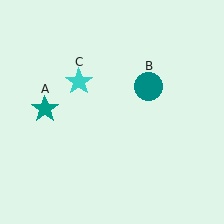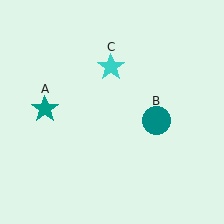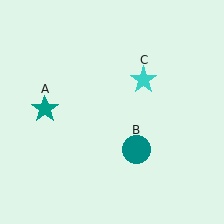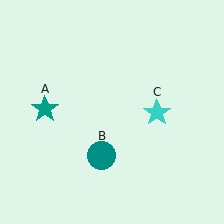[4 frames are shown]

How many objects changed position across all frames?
2 objects changed position: teal circle (object B), cyan star (object C).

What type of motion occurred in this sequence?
The teal circle (object B), cyan star (object C) rotated clockwise around the center of the scene.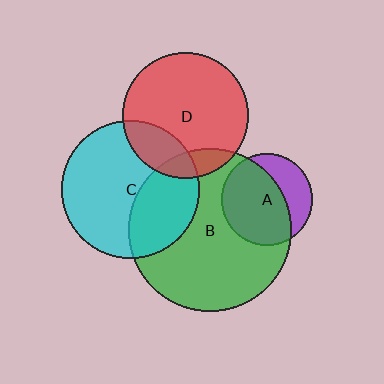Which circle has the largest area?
Circle B (green).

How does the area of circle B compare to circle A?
Approximately 3.2 times.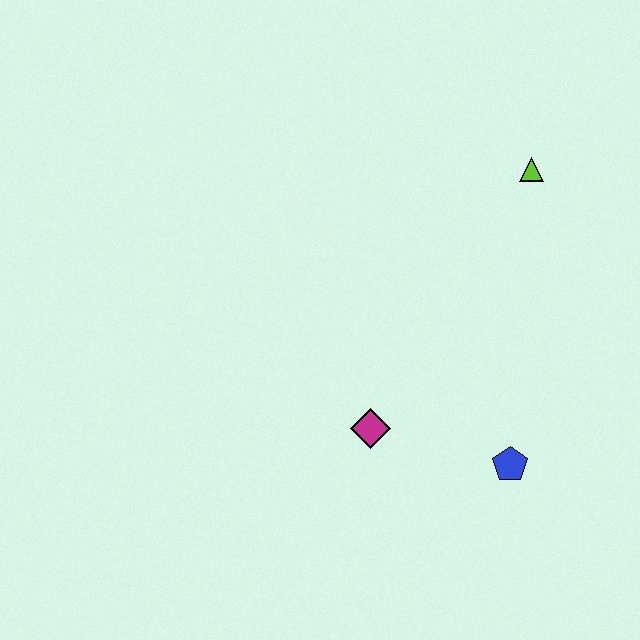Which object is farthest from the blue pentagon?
The lime triangle is farthest from the blue pentagon.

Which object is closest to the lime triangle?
The blue pentagon is closest to the lime triangle.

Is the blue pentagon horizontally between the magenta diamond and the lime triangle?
Yes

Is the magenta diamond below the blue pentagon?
No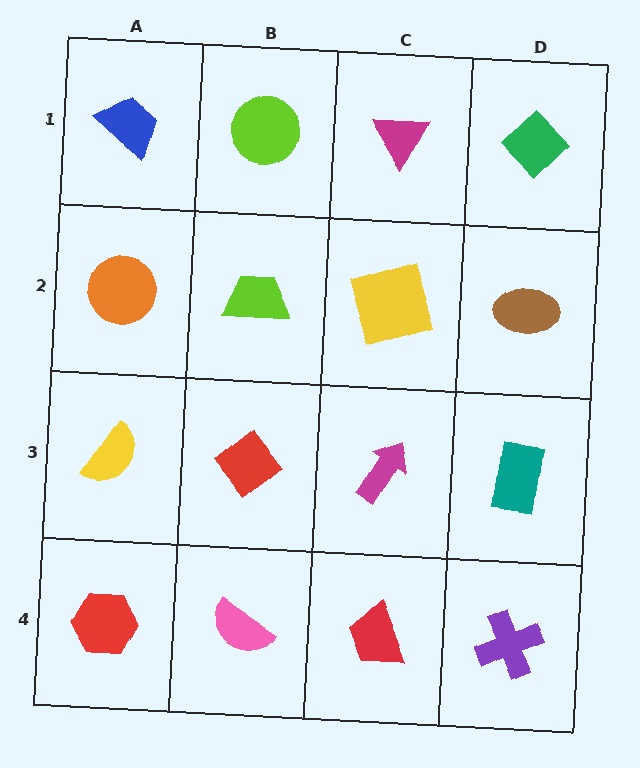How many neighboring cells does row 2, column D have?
3.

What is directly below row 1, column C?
A yellow square.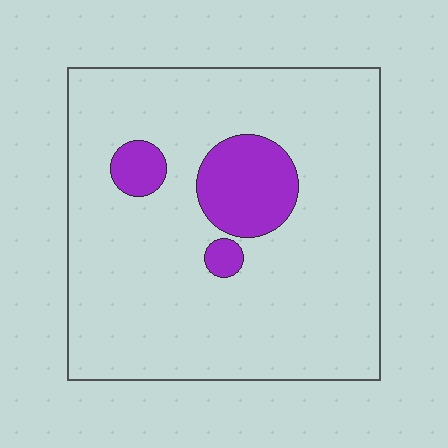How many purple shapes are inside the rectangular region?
3.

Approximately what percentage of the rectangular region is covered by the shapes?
Approximately 10%.